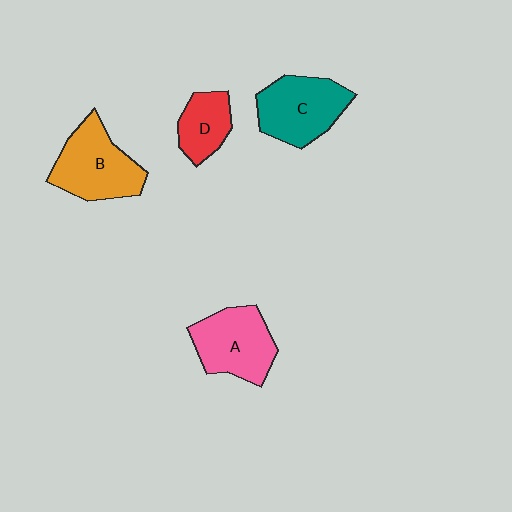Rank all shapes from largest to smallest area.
From largest to smallest: B (orange), C (teal), A (pink), D (red).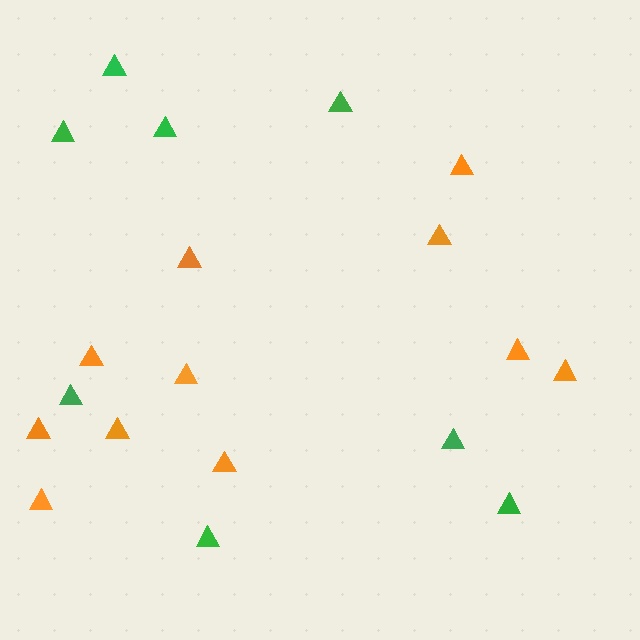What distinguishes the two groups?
There are 2 groups: one group of orange triangles (11) and one group of green triangles (8).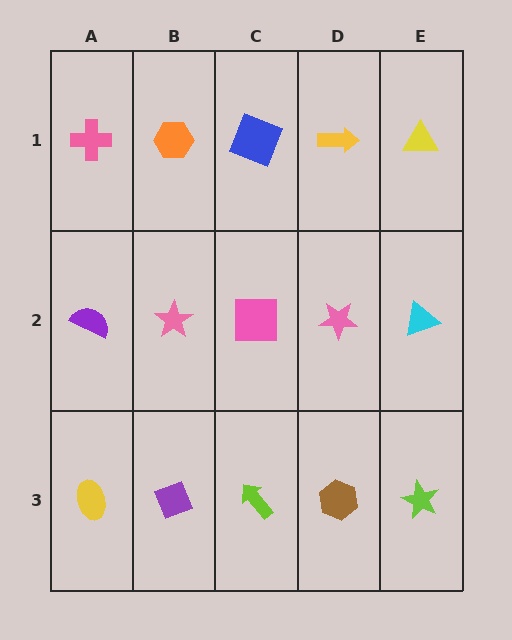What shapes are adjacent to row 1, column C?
A pink square (row 2, column C), an orange hexagon (row 1, column B), a yellow arrow (row 1, column D).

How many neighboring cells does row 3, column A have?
2.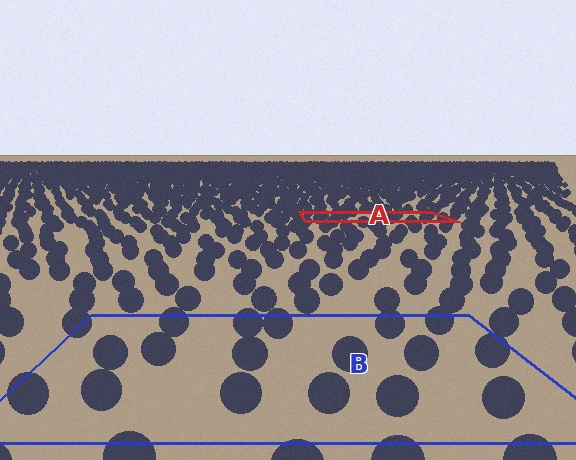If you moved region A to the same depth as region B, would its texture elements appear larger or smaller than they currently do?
They would appear larger. At a closer depth, the same texture elements are projected at a bigger on-screen size.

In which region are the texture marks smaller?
The texture marks are smaller in region A, because it is farther away.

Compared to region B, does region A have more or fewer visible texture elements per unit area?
Region A has more texture elements per unit area — they are packed more densely because it is farther away.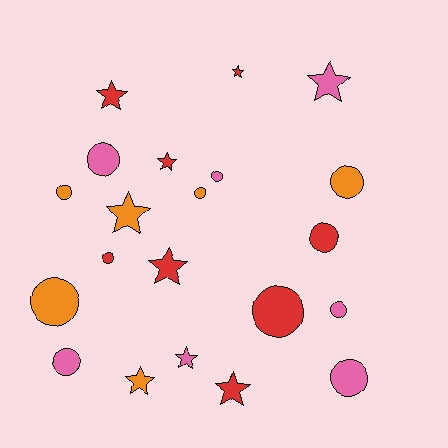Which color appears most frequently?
Red, with 8 objects.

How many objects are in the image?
There are 21 objects.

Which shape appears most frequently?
Circle, with 12 objects.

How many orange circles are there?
There are 4 orange circles.